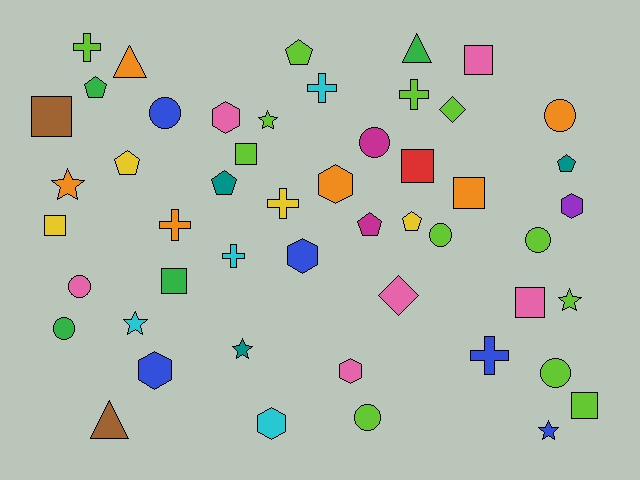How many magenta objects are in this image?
There are 2 magenta objects.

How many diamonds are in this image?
There are 2 diamonds.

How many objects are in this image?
There are 50 objects.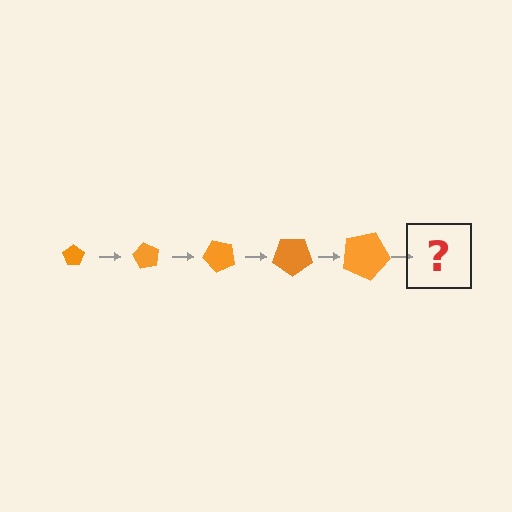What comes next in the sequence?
The next element should be a pentagon, larger than the previous one and rotated 300 degrees from the start.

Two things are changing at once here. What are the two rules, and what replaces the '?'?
The two rules are that the pentagon grows larger each step and it rotates 60 degrees each step. The '?' should be a pentagon, larger than the previous one and rotated 300 degrees from the start.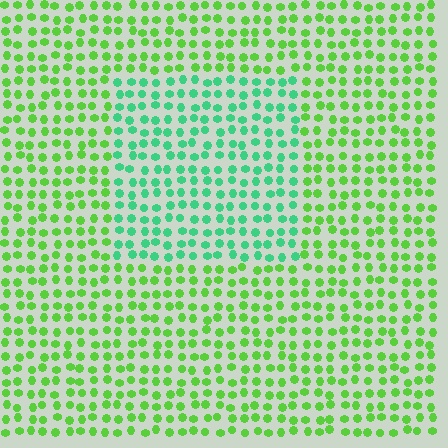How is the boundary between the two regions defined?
The boundary is defined purely by a slight shift in hue (about 41 degrees). Spacing, size, and orientation are identical on both sides.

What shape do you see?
I see a rectangle.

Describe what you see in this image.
The image is filled with small lime elements in a uniform arrangement. A rectangle-shaped region is visible where the elements are tinted to a slightly different hue, forming a subtle color boundary.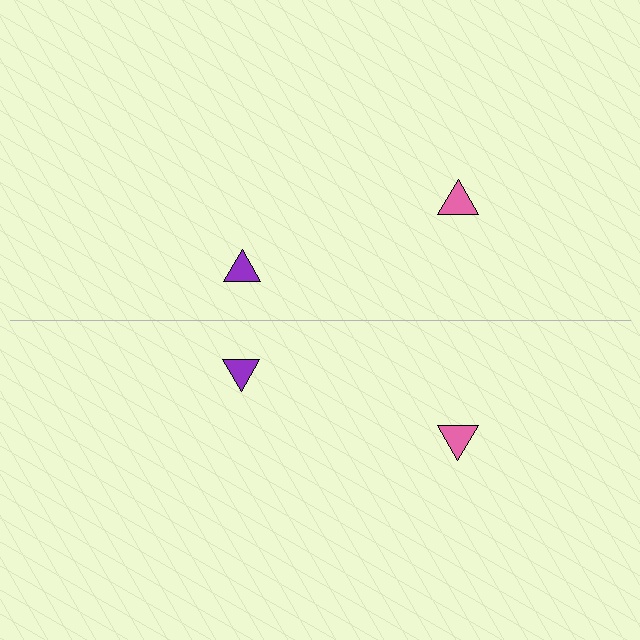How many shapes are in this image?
There are 4 shapes in this image.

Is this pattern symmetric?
Yes, this pattern has bilateral (reflection) symmetry.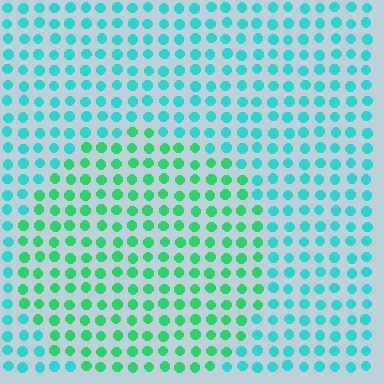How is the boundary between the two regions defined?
The boundary is defined purely by a slight shift in hue (about 36 degrees). Spacing, size, and orientation are identical on both sides.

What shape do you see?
I see a circle.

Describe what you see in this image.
The image is filled with small cyan elements in a uniform arrangement. A circle-shaped region is visible where the elements are tinted to a slightly different hue, forming a subtle color boundary.